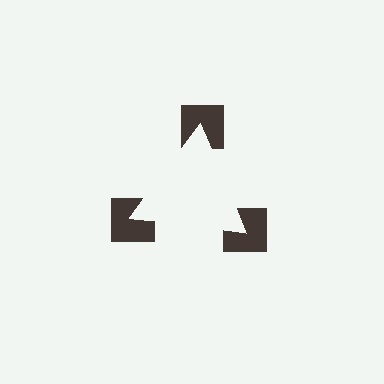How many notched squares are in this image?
There are 3 — one at each vertex of the illusory triangle.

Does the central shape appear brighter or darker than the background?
It typically appears slightly brighter than the background, even though no actual brightness change is drawn.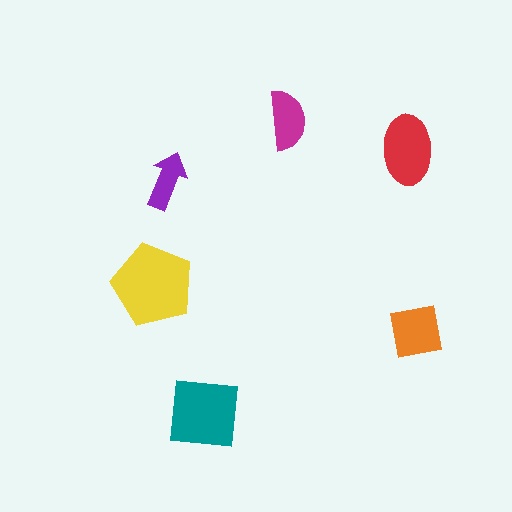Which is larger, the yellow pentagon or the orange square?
The yellow pentagon.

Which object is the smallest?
The purple arrow.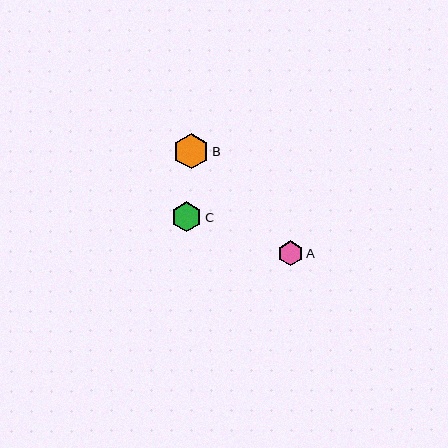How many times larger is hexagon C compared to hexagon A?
Hexagon C is approximately 1.2 times the size of hexagon A.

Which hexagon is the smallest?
Hexagon A is the smallest with a size of approximately 25 pixels.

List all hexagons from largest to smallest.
From largest to smallest: B, C, A.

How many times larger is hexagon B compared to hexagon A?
Hexagon B is approximately 1.4 times the size of hexagon A.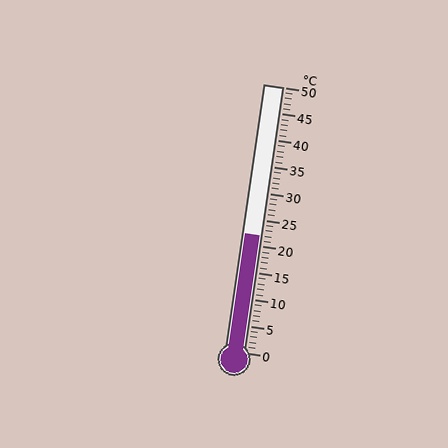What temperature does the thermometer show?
The thermometer shows approximately 22°C.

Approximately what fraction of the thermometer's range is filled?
The thermometer is filled to approximately 45% of its range.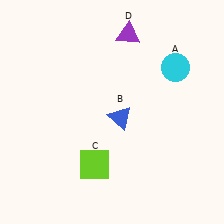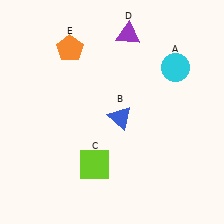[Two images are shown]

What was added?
An orange pentagon (E) was added in Image 2.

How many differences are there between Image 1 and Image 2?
There is 1 difference between the two images.